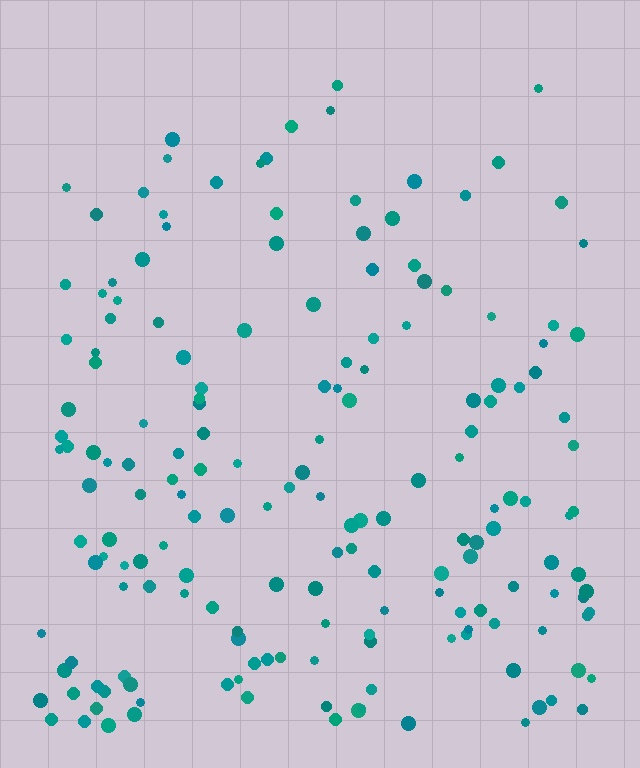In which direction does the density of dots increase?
From top to bottom, with the bottom side densest.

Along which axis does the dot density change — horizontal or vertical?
Vertical.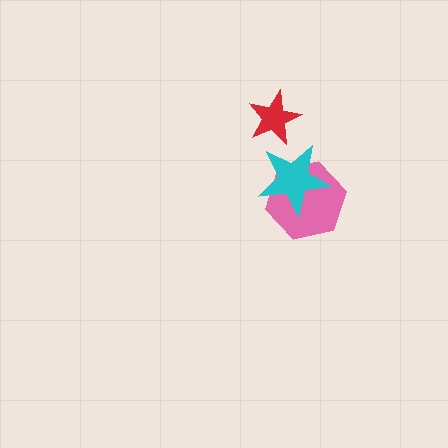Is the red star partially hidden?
No, no other shape covers it.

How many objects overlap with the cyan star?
1 object overlaps with the cyan star.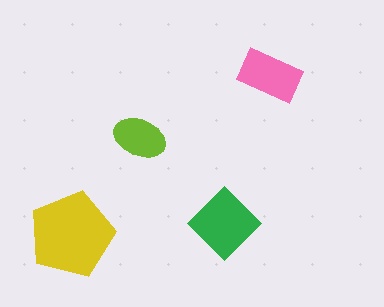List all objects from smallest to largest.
The lime ellipse, the pink rectangle, the green diamond, the yellow pentagon.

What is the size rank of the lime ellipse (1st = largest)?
4th.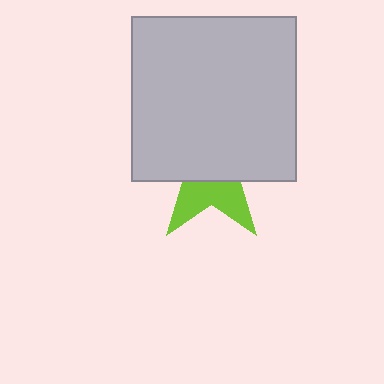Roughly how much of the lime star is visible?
A small part of it is visible (roughly 38%).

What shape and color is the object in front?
The object in front is a light gray square.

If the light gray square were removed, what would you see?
You would see the complete lime star.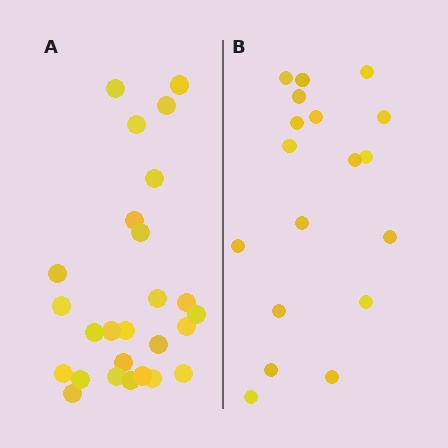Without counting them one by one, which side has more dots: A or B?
Region A (the left region) has more dots.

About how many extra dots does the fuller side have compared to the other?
Region A has roughly 8 or so more dots than region B.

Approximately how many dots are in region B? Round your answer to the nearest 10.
About 20 dots. (The exact count is 18, which rounds to 20.)